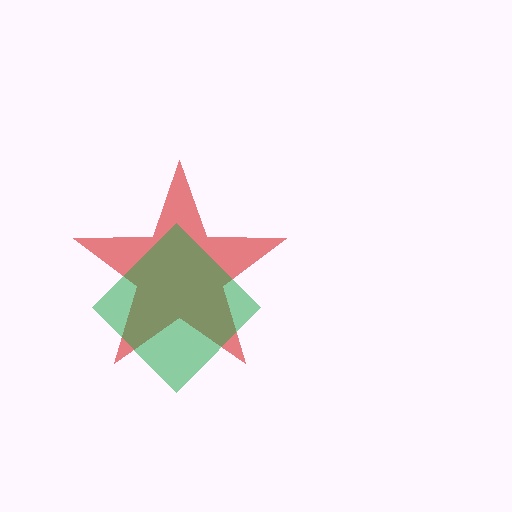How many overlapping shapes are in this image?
There are 2 overlapping shapes in the image.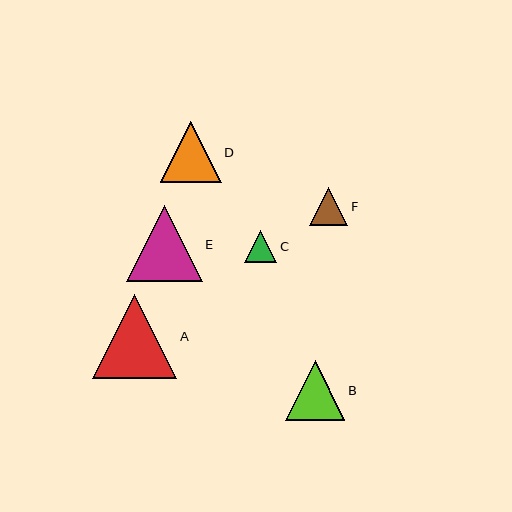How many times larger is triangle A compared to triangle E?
Triangle A is approximately 1.1 times the size of triangle E.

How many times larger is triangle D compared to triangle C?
Triangle D is approximately 1.9 times the size of triangle C.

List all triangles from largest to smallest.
From largest to smallest: A, E, D, B, F, C.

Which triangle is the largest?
Triangle A is the largest with a size of approximately 84 pixels.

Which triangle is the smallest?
Triangle C is the smallest with a size of approximately 32 pixels.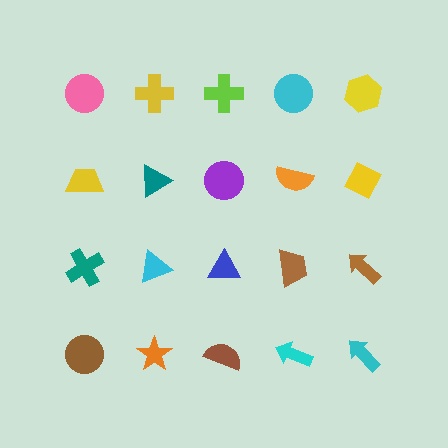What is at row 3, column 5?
A brown arrow.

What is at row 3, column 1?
A teal cross.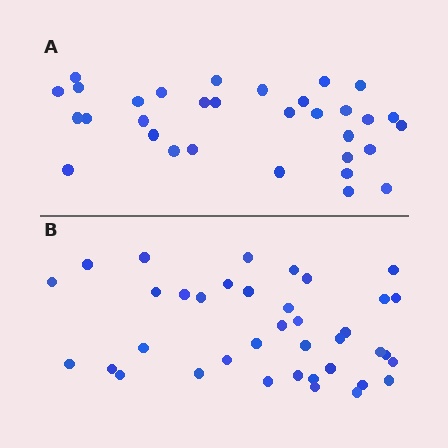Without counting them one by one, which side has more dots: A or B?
Region B (the bottom region) has more dots.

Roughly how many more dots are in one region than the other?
Region B has about 6 more dots than region A.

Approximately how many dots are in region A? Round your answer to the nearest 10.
About 30 dots. (The exact count is 32, which rounds to 30.)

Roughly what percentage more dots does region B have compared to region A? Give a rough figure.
About 20% more.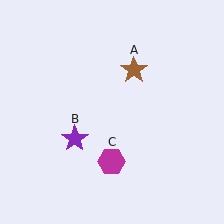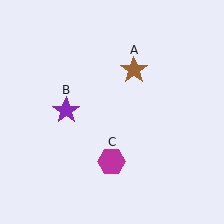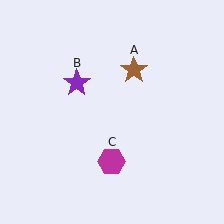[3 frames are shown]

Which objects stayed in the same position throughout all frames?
Brown star (object A) and magenta hexagon (object C) remained stationary.